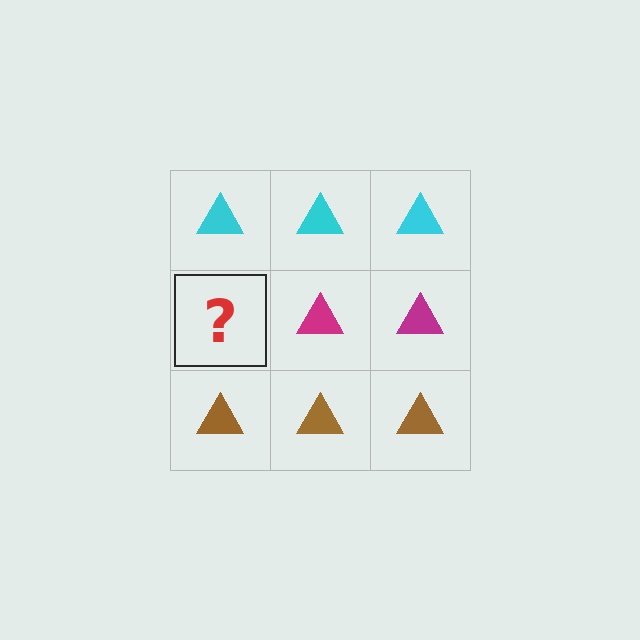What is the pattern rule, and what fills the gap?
The rule is that each row has a consistent color. The gap should be filled with a magenta triangle.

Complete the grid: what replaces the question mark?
The question mark should be replaced with a magenta triangle.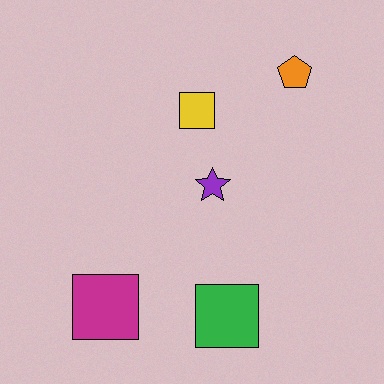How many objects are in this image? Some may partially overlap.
There are 5 objects.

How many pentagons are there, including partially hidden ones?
There is 1 pentagon.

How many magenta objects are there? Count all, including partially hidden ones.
There is 1 magenta object.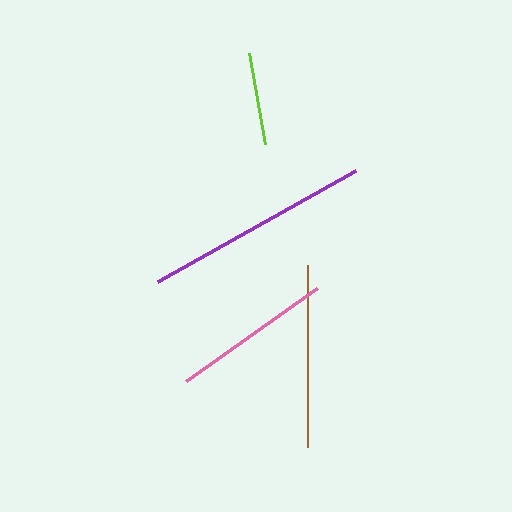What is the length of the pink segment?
The pink segment is approximately 161 pixels long.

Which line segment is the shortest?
The lime line is the shortest at approximately 92 pixels.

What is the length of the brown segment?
The brown segment is approximately 182 pixels long.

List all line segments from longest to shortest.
From longest to shortest: purple, brown, pink, lime.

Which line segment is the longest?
The purple line is the longest at approximately 227 pixels.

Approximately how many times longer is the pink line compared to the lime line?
The pink line is approximately 1.7 times the length of the lime line.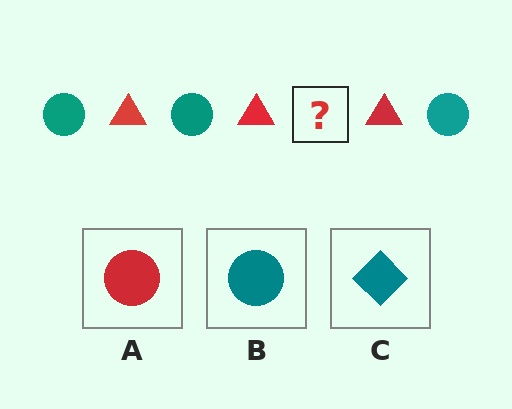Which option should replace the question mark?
Option B.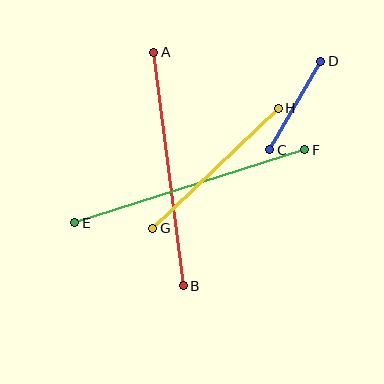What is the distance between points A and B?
The distance is approximately 236 pixels.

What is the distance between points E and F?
The distance is approximately 241 pixels.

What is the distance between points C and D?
The distance is approximately 102 pixels.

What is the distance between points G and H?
The distance is approximately 173 pixels.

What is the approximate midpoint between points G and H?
The midpoint is at approximately (216, 168) pixels.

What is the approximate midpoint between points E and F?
The midpoint is at approximately (190, 186) pixels.